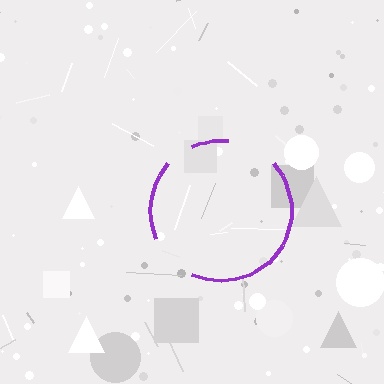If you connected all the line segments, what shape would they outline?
They would outline a circle.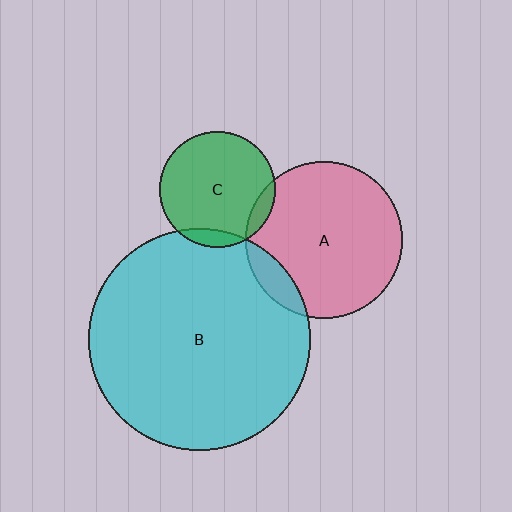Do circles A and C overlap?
Yes.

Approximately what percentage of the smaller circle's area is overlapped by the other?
Approximately 10%.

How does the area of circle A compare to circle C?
Approximately 1.8 times.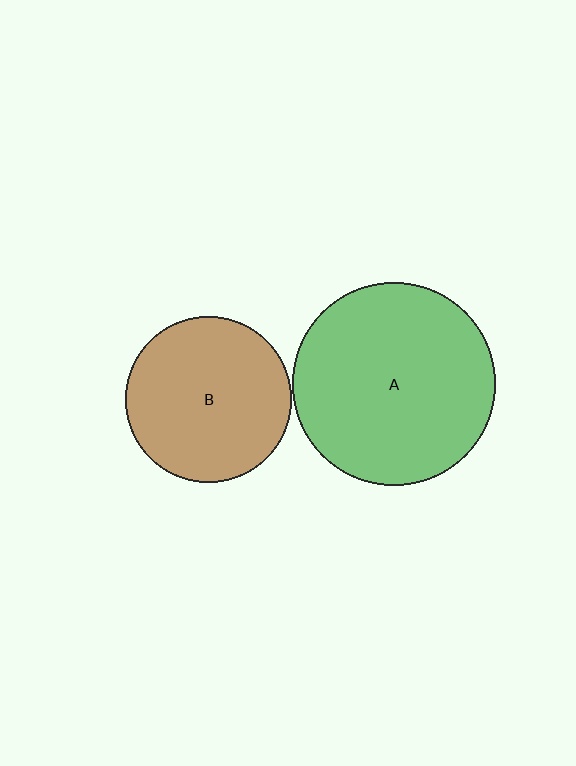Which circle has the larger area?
Circle A (green).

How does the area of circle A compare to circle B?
Approximately 1.5 times.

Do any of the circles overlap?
No, none of the circles overlap.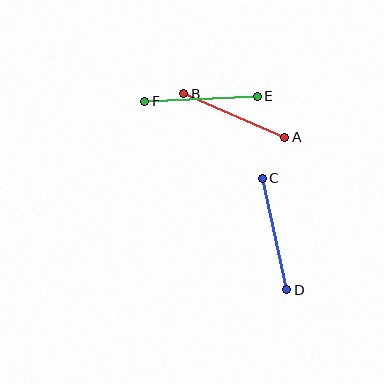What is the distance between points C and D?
The distance is approximately 115 pixels.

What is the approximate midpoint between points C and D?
The midpoint is at approximately (274, 234) pixels.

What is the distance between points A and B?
The distance is approximately 110 pixels.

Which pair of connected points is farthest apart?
Points C and D are farthest apart.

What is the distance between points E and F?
The distance is approximately 113 pixels.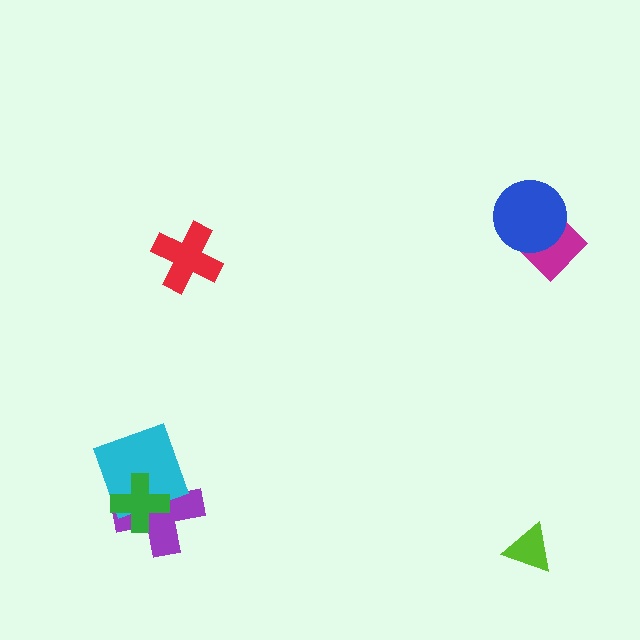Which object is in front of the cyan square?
The green cross is in front of the cyan square.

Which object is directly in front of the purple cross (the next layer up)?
The cyan square is directly in front of the purple cross.